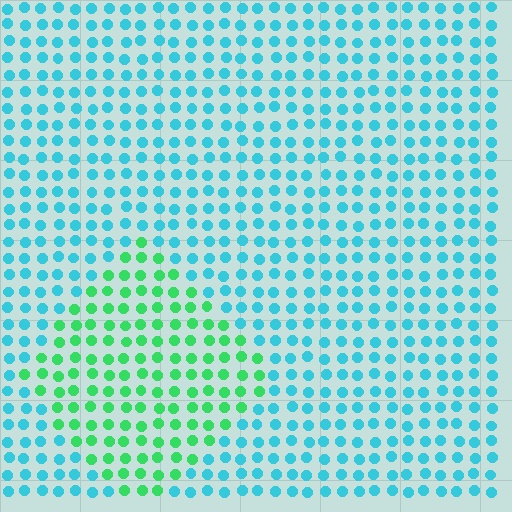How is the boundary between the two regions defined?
The boundary is defined purely by a slight shift in hue (about 51 degrees). Spacing, size, and orientation are identical on both sides.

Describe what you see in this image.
The image is filled with small cyan elements in a uniform arrangement. A diamond-shaped region is visible where the elements are tinted to a slightly different hue, forming a subtle color boundary.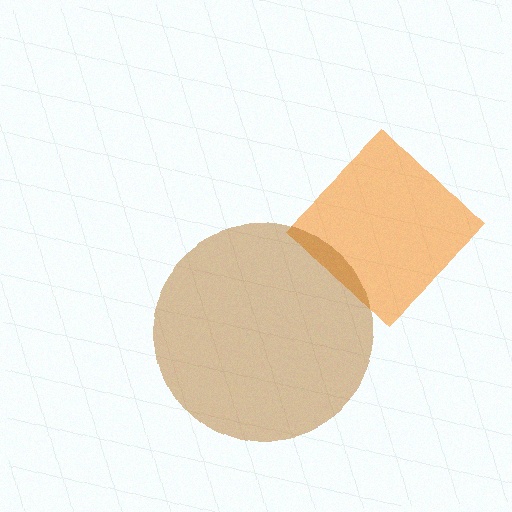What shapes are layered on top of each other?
The layered shapes are: an orange diamond, a brown circle.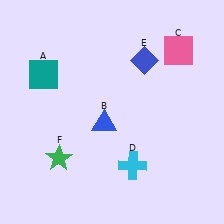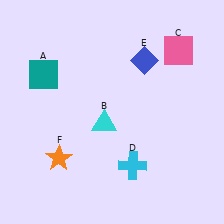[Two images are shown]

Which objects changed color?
B changed from blue to cyan. F changed from green to orange.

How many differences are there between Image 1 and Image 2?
There are 2 differences between the two images.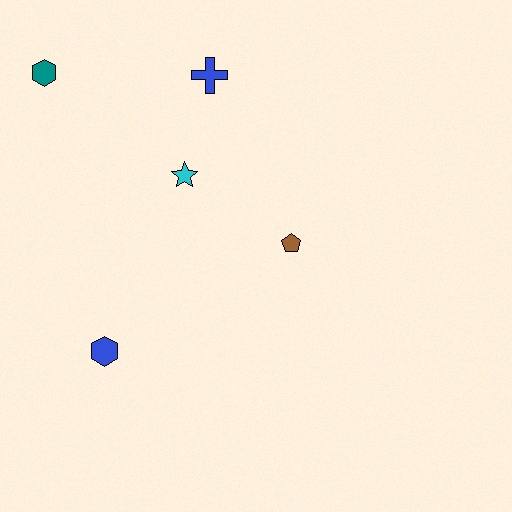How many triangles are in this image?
There are no triangles.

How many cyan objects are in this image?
There is 1 cyan object.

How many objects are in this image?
There are 5 objects.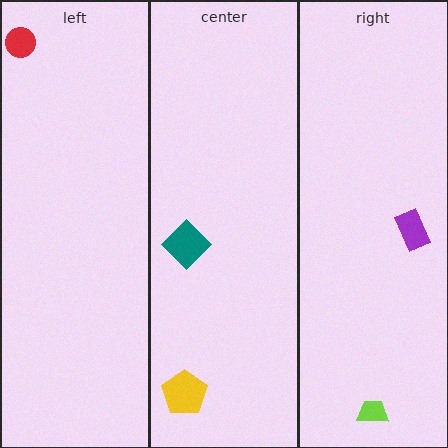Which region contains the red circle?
The left region.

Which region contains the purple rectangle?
The right region.